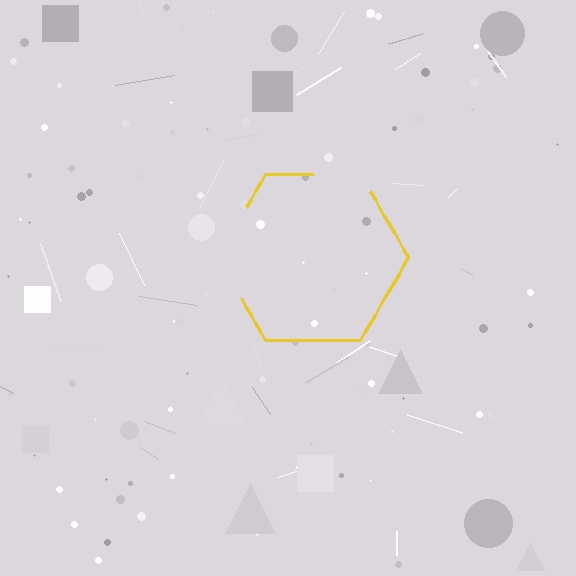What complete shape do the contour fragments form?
The contour fragments form a hexagon.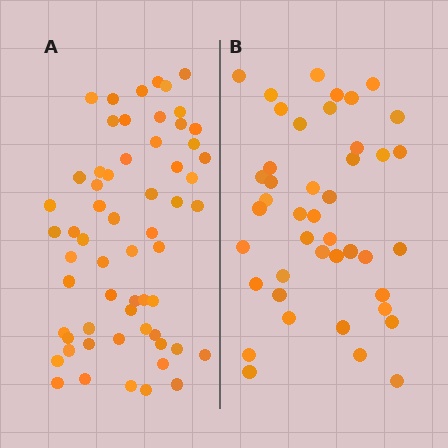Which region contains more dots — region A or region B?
Region A (the left region) has more dots.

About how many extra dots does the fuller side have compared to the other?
Region A has approximately 15 more dots than region B.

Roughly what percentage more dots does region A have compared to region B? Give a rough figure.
About 40% more.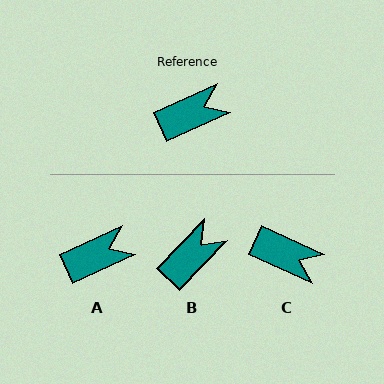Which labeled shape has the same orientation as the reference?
A.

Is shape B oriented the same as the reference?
No, it is off by about 22 degrees.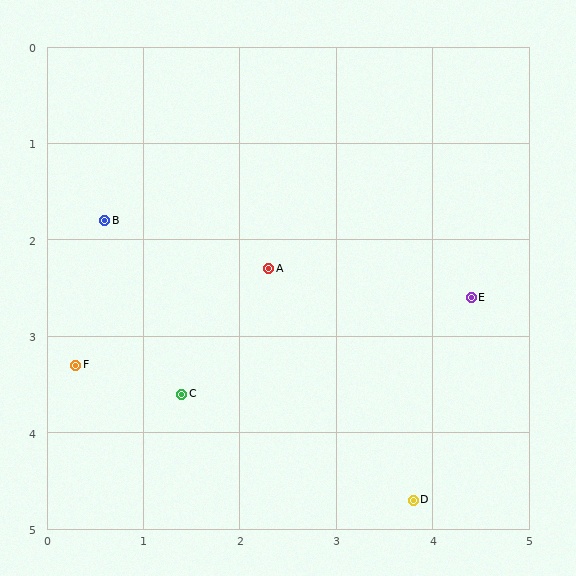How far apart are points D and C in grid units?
Points D and C are about 2.6 grid units apart.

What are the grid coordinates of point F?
Point F is at approximately (0.3, 3.3).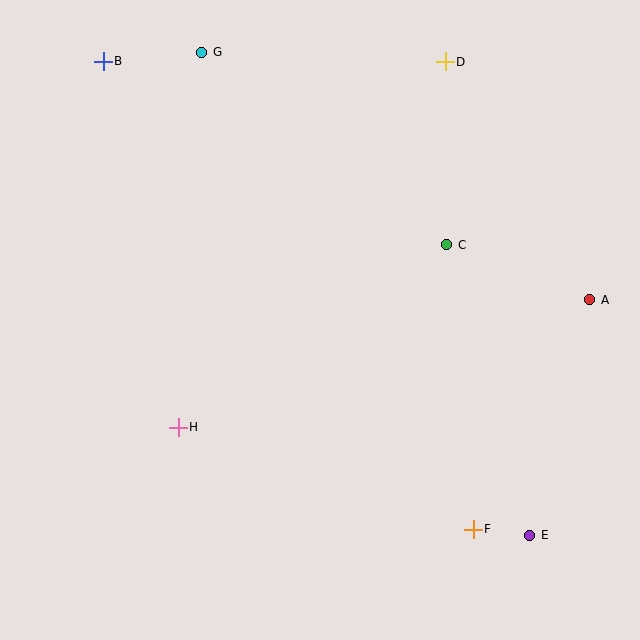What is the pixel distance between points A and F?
The distance between A and F is 257 pixels.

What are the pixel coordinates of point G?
Point G is at (202, 52).